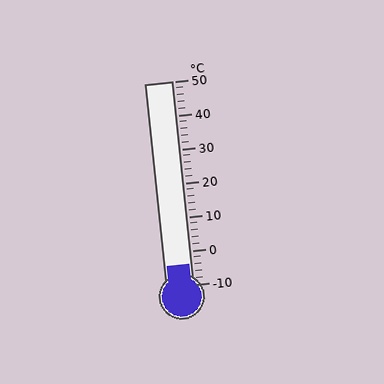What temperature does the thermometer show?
The thermometer shows approximately -4°C.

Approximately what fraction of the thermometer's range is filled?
The thermometer is filled to approximately 10% of its range.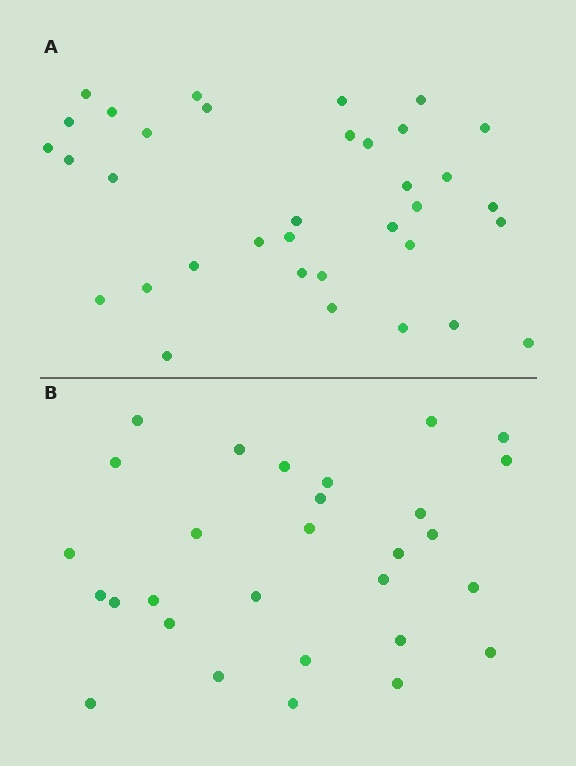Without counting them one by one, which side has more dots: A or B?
Region A (the top region) has more dots.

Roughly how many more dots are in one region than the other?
Region A has about 6 more dots than region B.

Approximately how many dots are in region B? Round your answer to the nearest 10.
About 30 dots. (The exact count is 29, which rounds to 30.)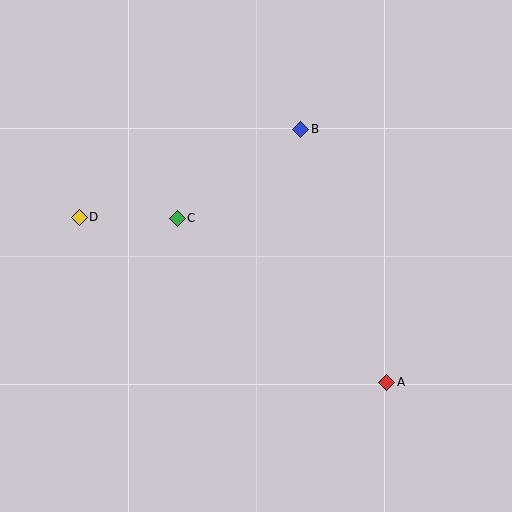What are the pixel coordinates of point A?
Point A is at (387, 382).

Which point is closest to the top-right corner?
Point B is closest to the top-right corner.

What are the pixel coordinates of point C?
Point C is at (177, 218).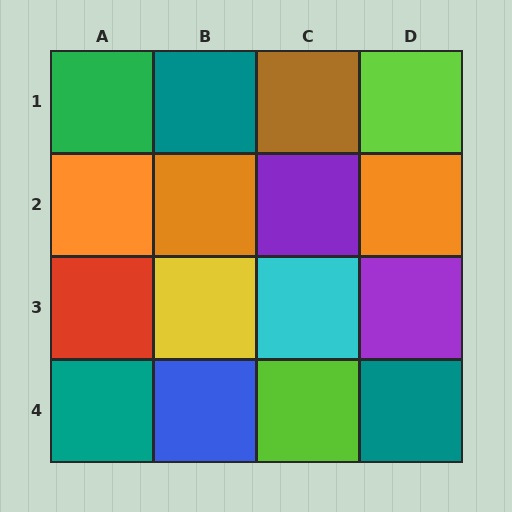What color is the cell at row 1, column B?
Teal.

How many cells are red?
1 cell is red.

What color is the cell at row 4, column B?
Blue.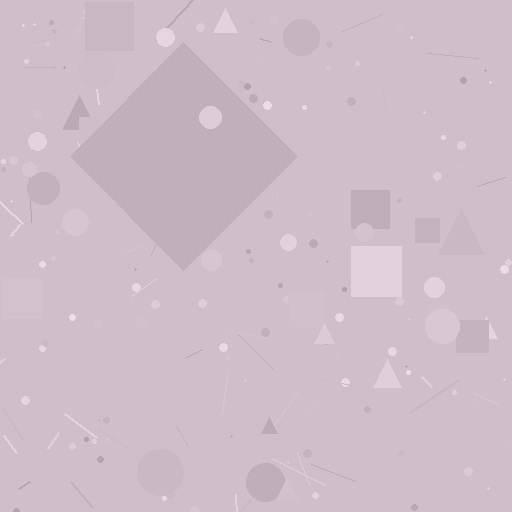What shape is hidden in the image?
A diamond is hidden in the image.